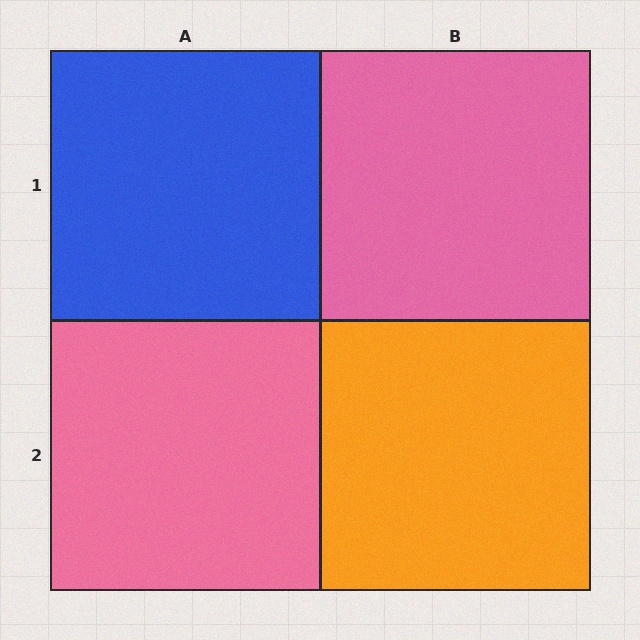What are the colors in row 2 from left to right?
Pink, orange.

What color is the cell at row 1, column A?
Blue.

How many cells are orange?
1 cell is orange.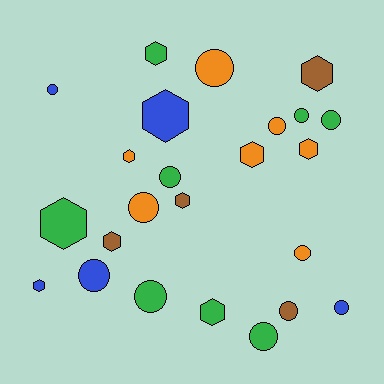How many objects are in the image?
There are 24 objects.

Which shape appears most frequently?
Circle, with 13 objects.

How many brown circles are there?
There is 1 brown circle.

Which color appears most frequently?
Green, with 8 objects.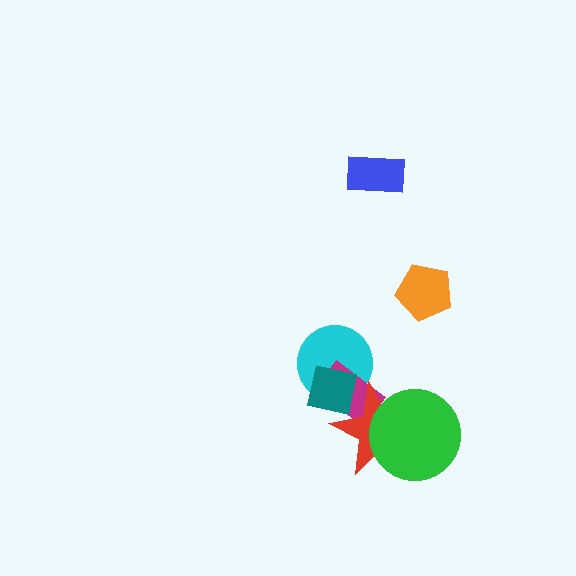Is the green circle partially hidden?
No, no other shape covers it.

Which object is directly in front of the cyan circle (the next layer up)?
The magenta rectangle is directly in front of the cyan circle.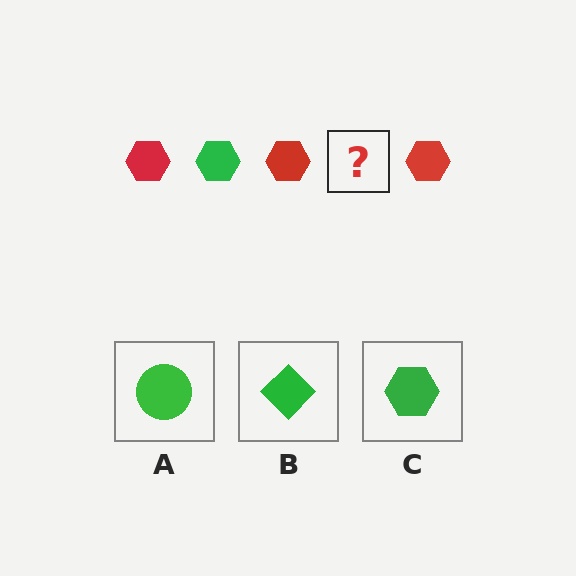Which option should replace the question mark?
Option C.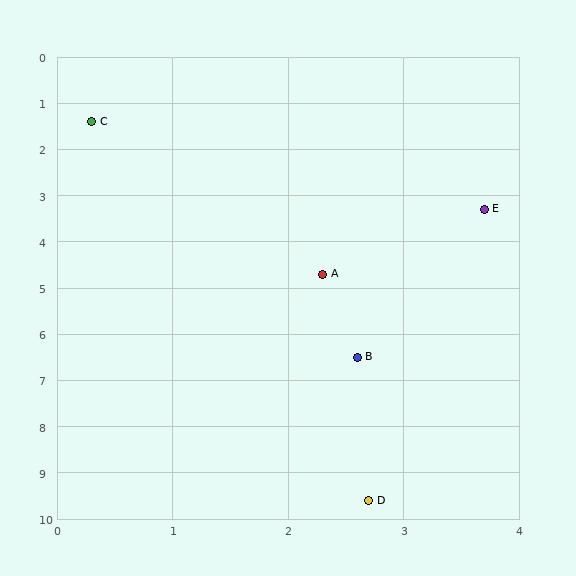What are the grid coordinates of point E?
Point E is at approximately (3.7, 3.3).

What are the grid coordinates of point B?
Point B is at approximately (2.6, 6.5).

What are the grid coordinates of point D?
Point D is at approximately (2.7, 9.6).